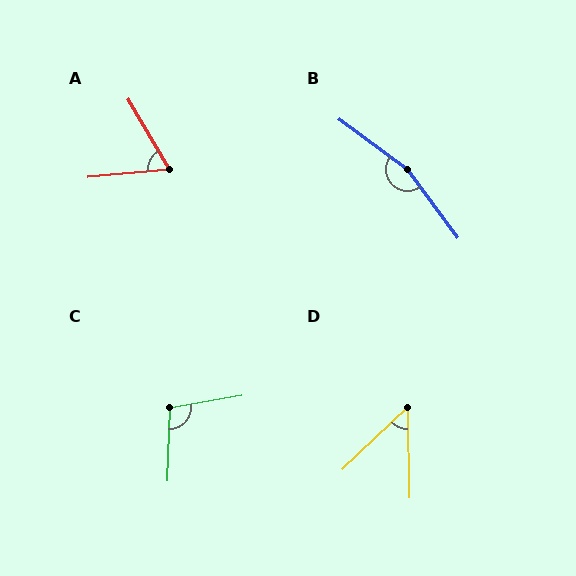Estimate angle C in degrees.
Approximately 101 degrees.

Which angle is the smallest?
D, at approximately 47 degrees.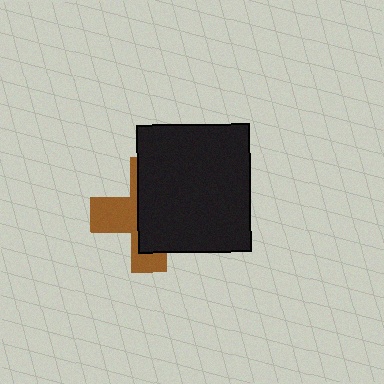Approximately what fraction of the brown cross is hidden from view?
Roughly 59% of the brown cross is hidden behind the black rectangle.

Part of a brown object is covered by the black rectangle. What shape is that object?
It is a cross.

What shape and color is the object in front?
The object in front is a black rectangle.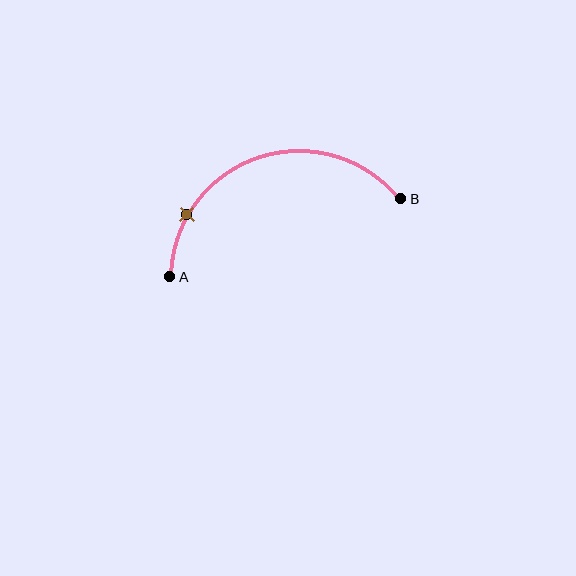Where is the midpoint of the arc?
The arc midpoint is the point on the curve farthest from the straight line joining A and B. It sits above that line.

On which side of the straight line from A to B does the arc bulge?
The arc bulges above the straight line connecting A and B.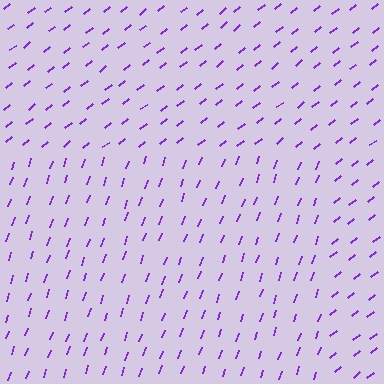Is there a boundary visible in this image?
Yes, there is a texture boundary formed by a change in line orientation.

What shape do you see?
I see a rectangle.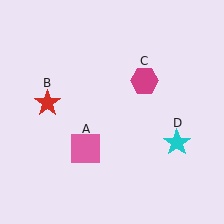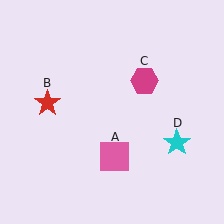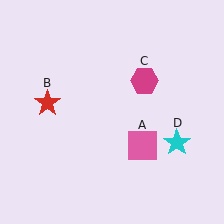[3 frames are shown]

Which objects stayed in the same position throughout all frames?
Red star (object B) and magenta hexagon (object C) and cyan star (object D) remained stationary.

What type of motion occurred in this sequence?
The pink square (object A) rotated counterclockwise around the center of the scene.